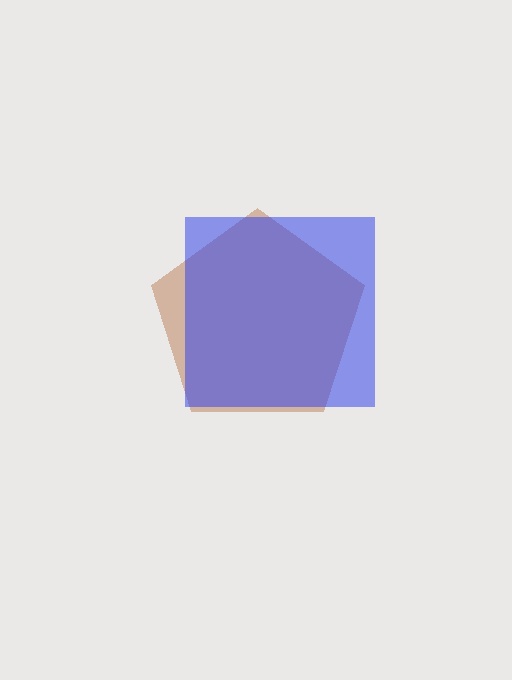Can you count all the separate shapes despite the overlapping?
Yes, there are 2 separate shapes.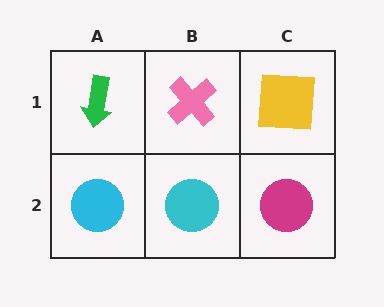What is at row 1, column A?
A green arrow.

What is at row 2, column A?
A cyan circle.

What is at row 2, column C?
A magenta circle.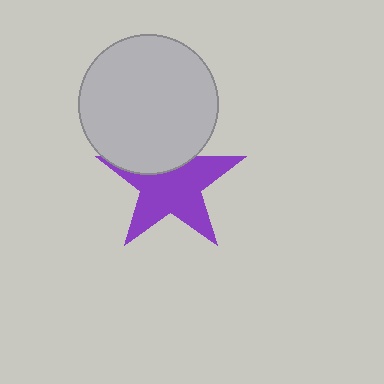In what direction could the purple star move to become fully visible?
The purple star could move down. That would shift it out from behind the light gray circle entirely.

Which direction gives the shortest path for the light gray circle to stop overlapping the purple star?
Moving up gives the shortest separation.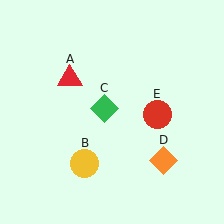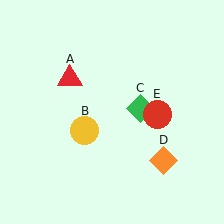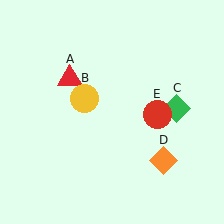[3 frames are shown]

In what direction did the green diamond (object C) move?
The green diamond (object C) moved right.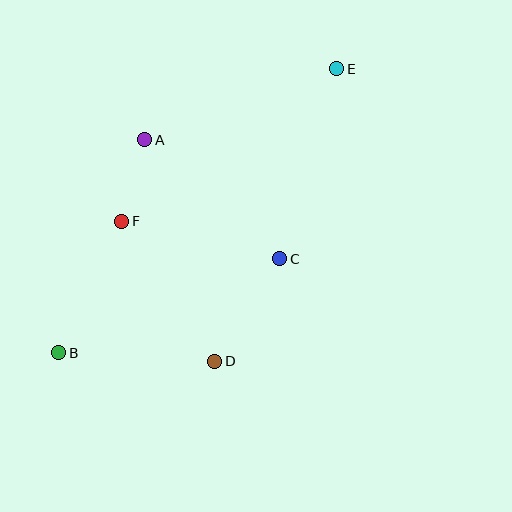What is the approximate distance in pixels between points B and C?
The distance between B and C is approximately 240 pixels.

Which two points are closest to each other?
Points A and F are closest to each other.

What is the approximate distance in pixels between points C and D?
The distance between C and D is approximately 121 pixels.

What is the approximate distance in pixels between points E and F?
The distance between E and F is approximately 264 pixels.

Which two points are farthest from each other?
Points B and E are farthest from each other.